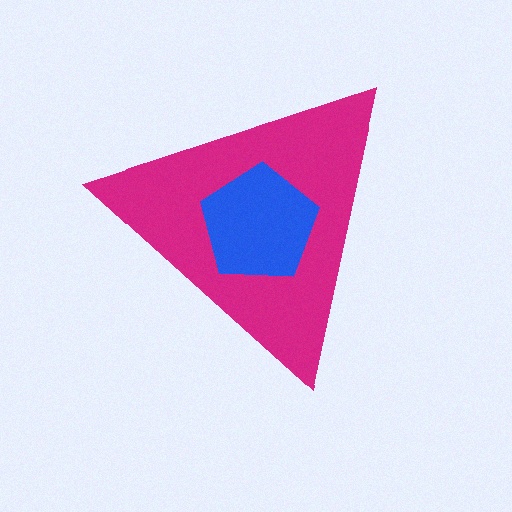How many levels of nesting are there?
2.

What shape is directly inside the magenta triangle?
The blue pentagon.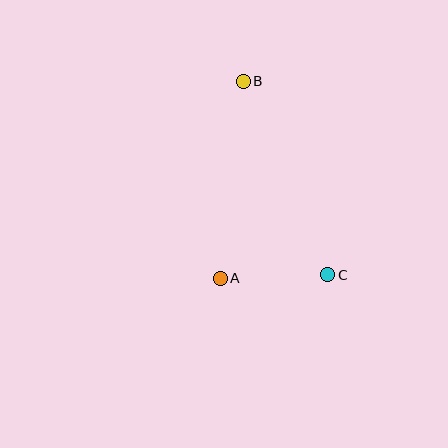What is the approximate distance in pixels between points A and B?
The distance between A and B is approximately 198 pixels.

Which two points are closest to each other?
Points A and C are closest to each other.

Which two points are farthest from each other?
Points B and C are farthest from each other.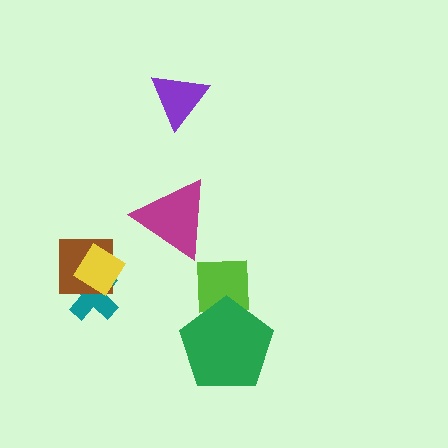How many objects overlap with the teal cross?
2 objects overlap with the teal cross.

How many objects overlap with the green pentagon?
1 object overlaps with the green pentagon.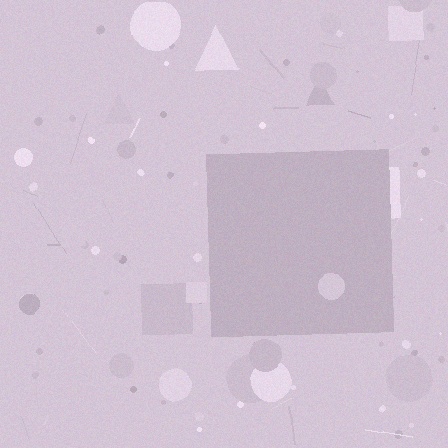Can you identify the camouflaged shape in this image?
The camouflaged shape is a square.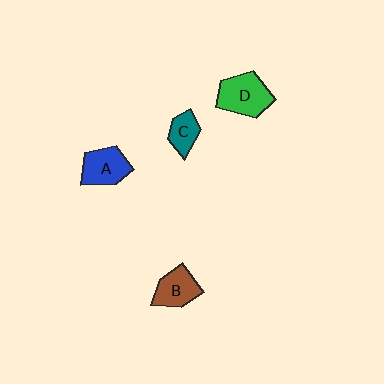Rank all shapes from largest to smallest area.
From largest to smallest: D (green), A (blue), B (brown), C (teal).